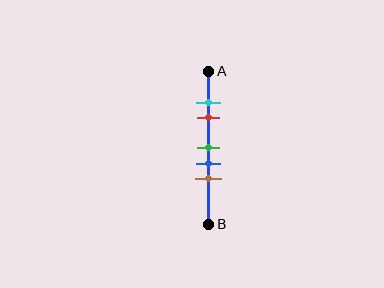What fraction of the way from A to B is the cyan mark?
The cyan mark is approximately 20% (0.2) of the way from A to B.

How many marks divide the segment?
There are 5 marks dividing the segment.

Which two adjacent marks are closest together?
The cyan and red marks are the closest adjacent pair.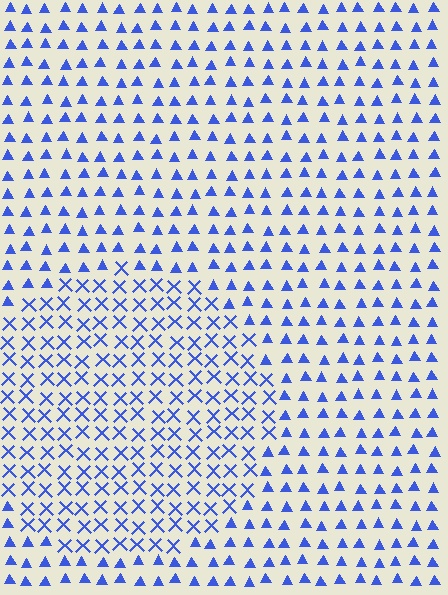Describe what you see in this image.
The image is filled with small blue elements arranged in a uniform grid. A circle-shaped region contains X marks, while the surrounding area contains triangles. The boundary is defined purely by the change in element shape.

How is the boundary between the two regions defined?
The boundary is defined by a change in element shape: X marks inside vs. triangles outside. All elements share the same color and spacing.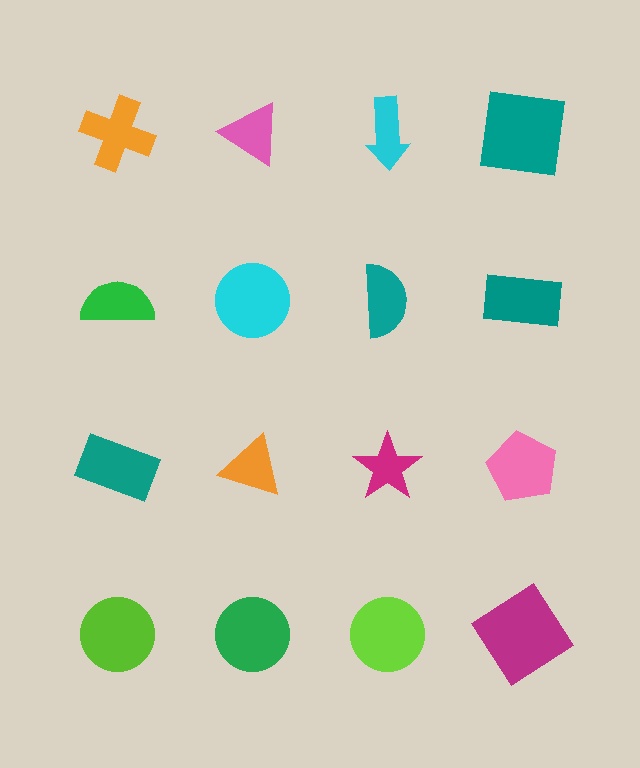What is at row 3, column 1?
A teal rectangle.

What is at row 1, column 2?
A pink triangle.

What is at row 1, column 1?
An orange cross.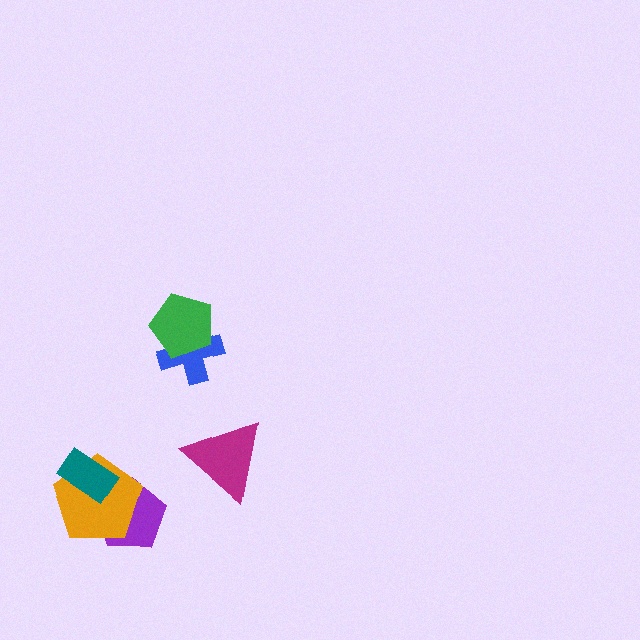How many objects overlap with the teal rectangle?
1 object overlaps with the teal rectangle.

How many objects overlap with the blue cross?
1 object overlaps with the blue cross.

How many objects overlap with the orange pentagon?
2 objects overlap with the orange pentagon.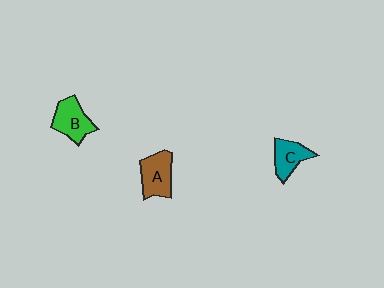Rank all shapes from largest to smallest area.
From largest to smallest: A (brown), B (green), C (teal).